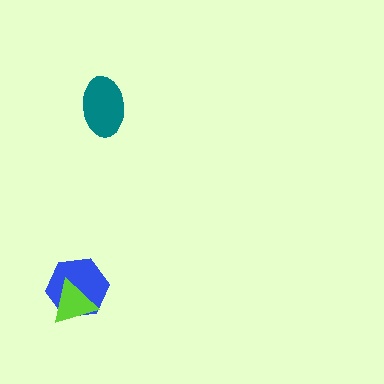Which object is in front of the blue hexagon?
The lime triangle is in front of the blue hexagon.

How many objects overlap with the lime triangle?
1 object overlaps with the lime triangle.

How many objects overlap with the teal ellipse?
0 objects overlap with the teal ellipse.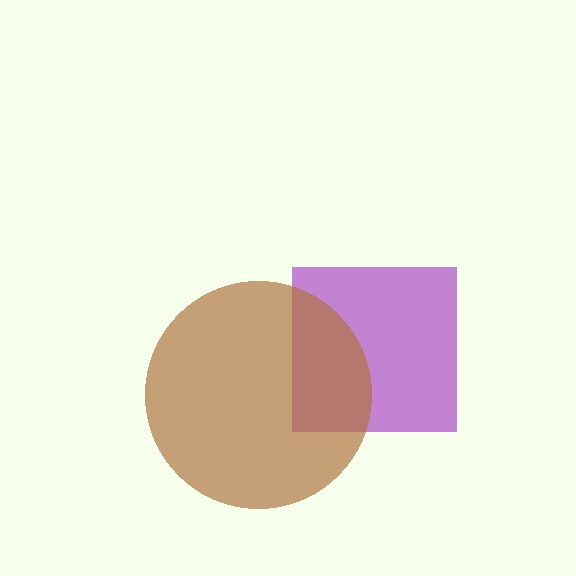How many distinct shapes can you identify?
There are 2 distinct shapes: a purple square, a brown circle.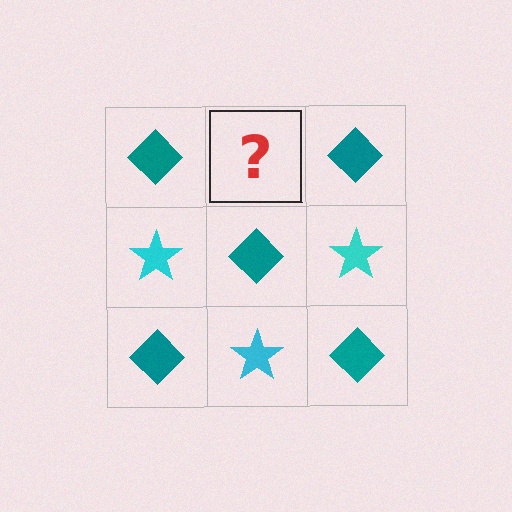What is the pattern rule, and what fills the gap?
The rule is that it alternates teal diamond and cyan star in a checkerboard pattern. The gap should be filled with a cyan star.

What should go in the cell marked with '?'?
The missing cell should contain a cyan star.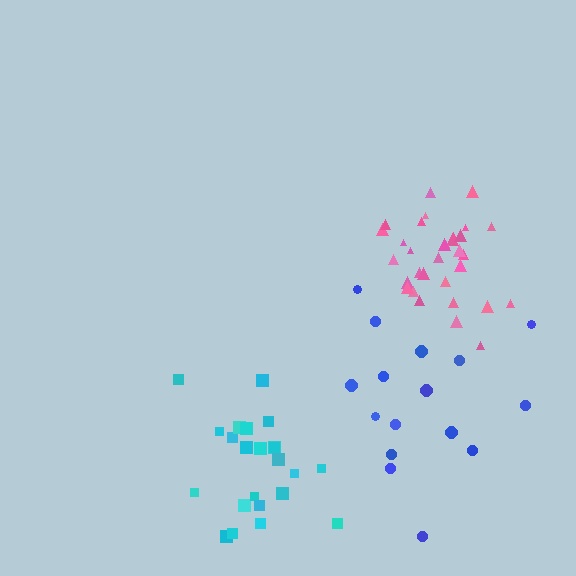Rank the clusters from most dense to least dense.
pink, cyan, blue.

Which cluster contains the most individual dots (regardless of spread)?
Pink (33).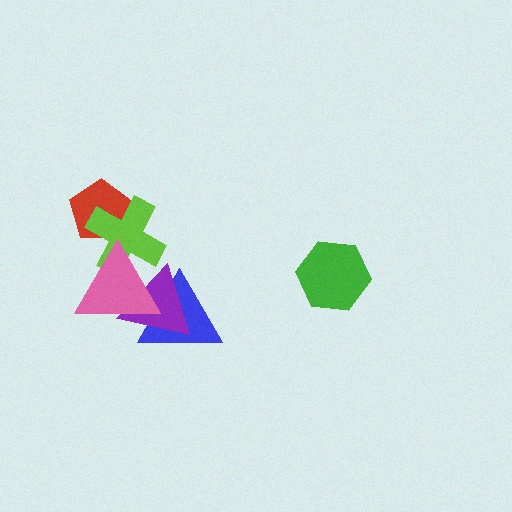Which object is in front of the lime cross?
The pink triangle is in front of the lime cross.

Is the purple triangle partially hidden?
Yes, it is partially covered by another shape.